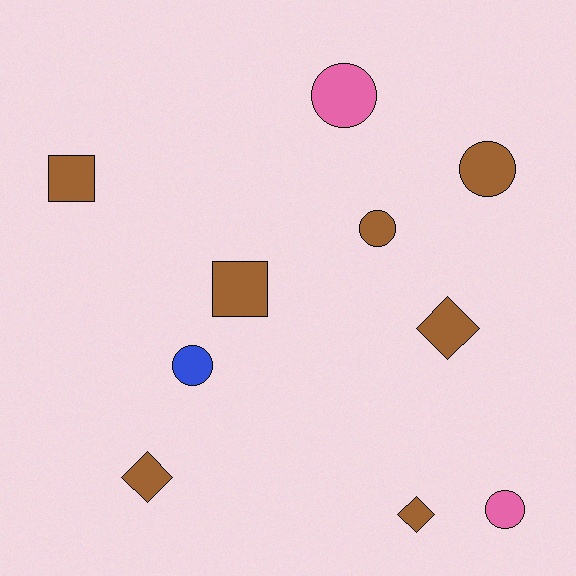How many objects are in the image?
There are 10 objects.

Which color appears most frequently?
Brown, with 7 objects.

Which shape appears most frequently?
Circle, with 5 objects.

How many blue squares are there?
There are no blue squares.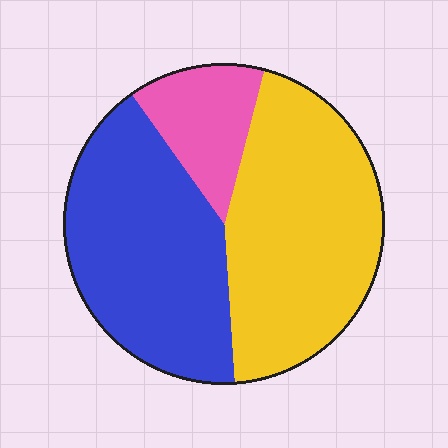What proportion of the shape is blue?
Blue covers 41% of the shape.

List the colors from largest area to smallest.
From largest to smallest: yellow, blue, pink.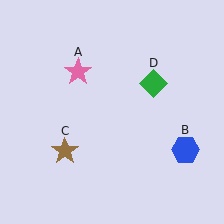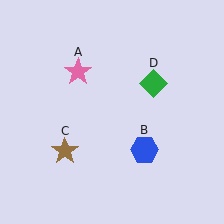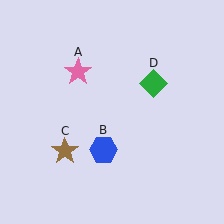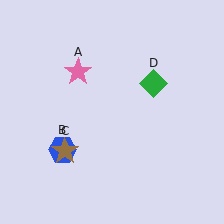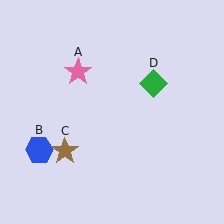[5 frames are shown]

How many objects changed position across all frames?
1 object changed position: blue hexagon (object B).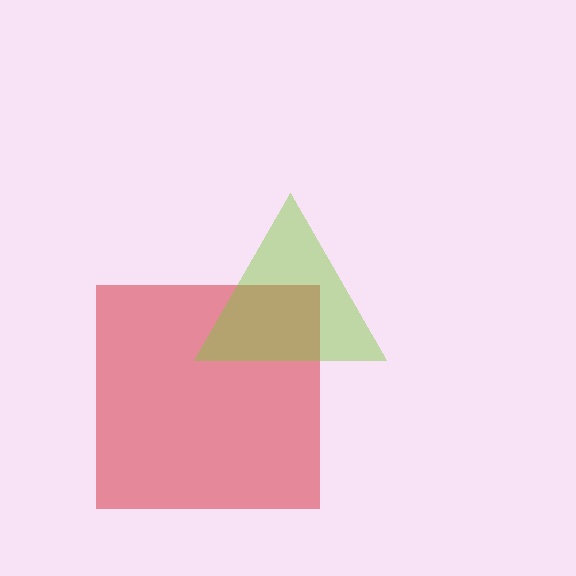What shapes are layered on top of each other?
The layered shapes are: a red square, a lime triangle.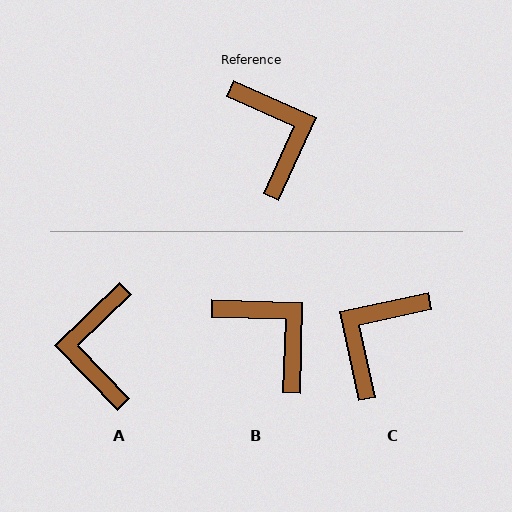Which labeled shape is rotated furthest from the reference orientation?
A, about 158 degrees away.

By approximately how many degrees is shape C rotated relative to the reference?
Approximately 127 degrees counter-clockwise.